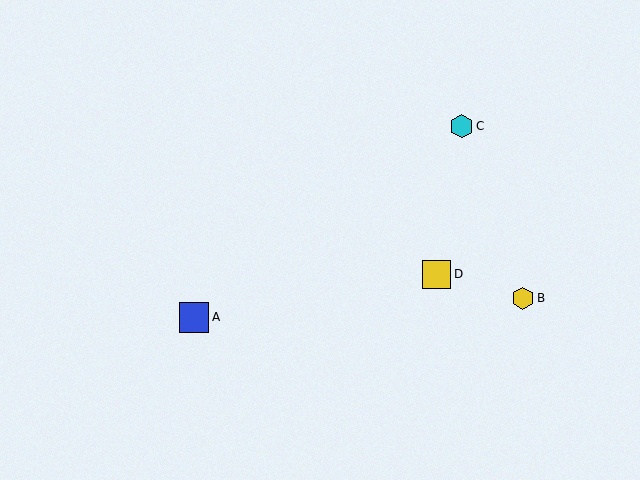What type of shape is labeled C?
Shape C is a cyan hexagon.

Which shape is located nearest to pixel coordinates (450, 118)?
The cyan hexagon (labeled C) at (461, 126) is nearest to that location.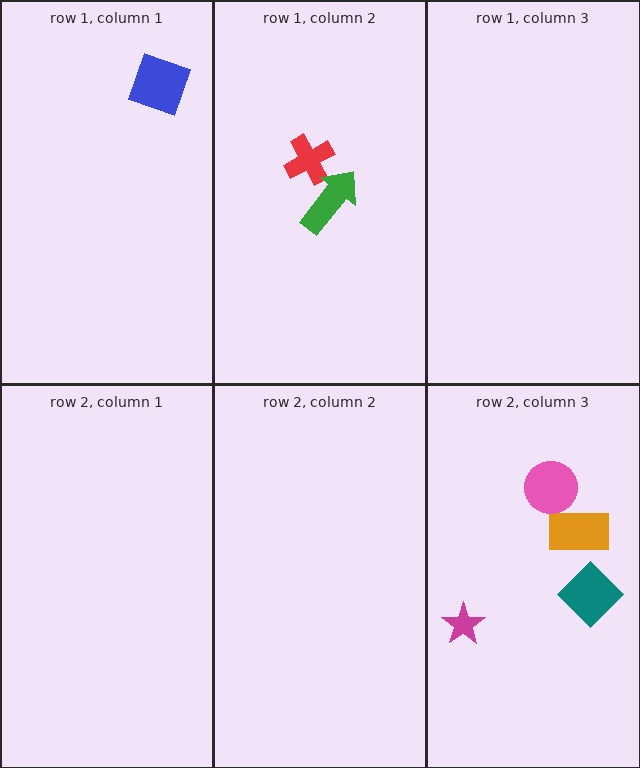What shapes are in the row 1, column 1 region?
The blue square.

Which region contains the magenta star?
The row 2, column 3 region.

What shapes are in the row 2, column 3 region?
The magenta star, the orange rectangle, the teal diamond, the pink circle.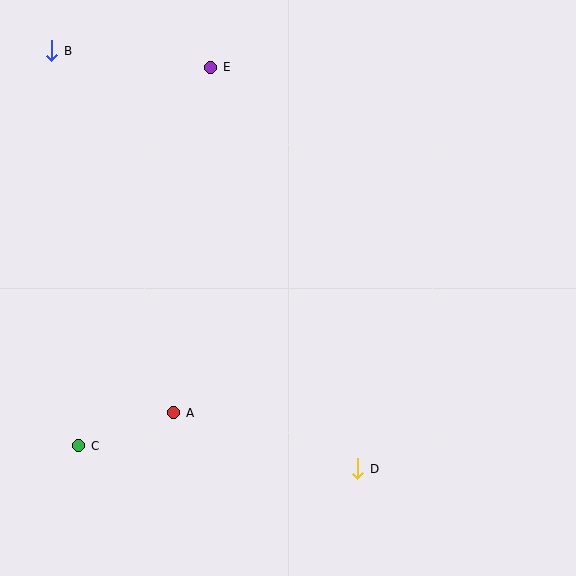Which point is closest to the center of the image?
Point A at (174, 413) is closest to the center.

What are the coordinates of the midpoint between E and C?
The midpoint between E and C is at (145, 256).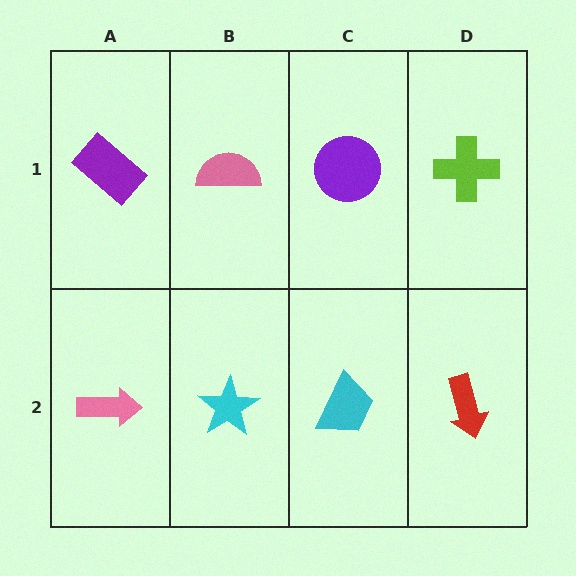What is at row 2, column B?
A cyan star.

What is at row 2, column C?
A cyan trapezoid.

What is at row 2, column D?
A red arrow.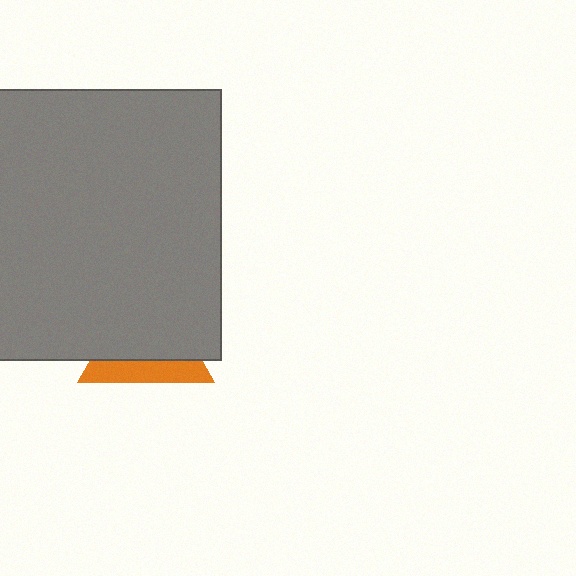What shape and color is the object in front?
The object in front is a gray square.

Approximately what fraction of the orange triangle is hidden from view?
Roughly 67% of the orange triangle is hidden behind the gray square.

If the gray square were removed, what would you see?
You would see the complete orange triangle.